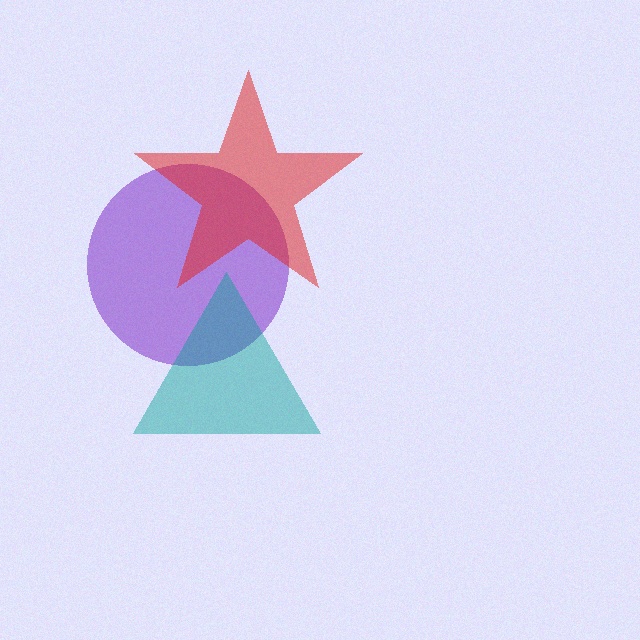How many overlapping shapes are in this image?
There are 3 overlapping shapes in the image.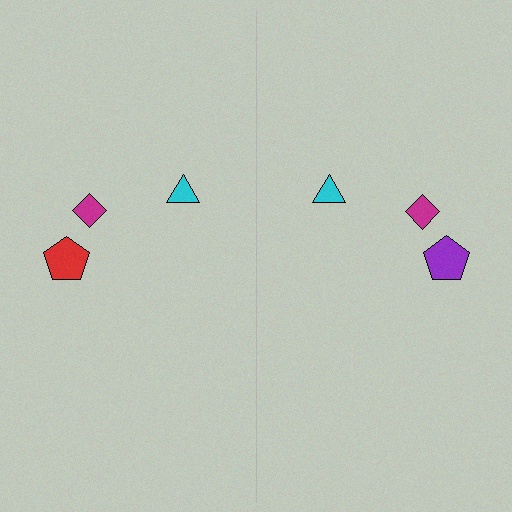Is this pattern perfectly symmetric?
No, the pattern is not perfectly symmetric. The purple pentagon on the right side breaks the symmetry — its mirror counterpart is red.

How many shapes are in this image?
There are 6 shapes in this image.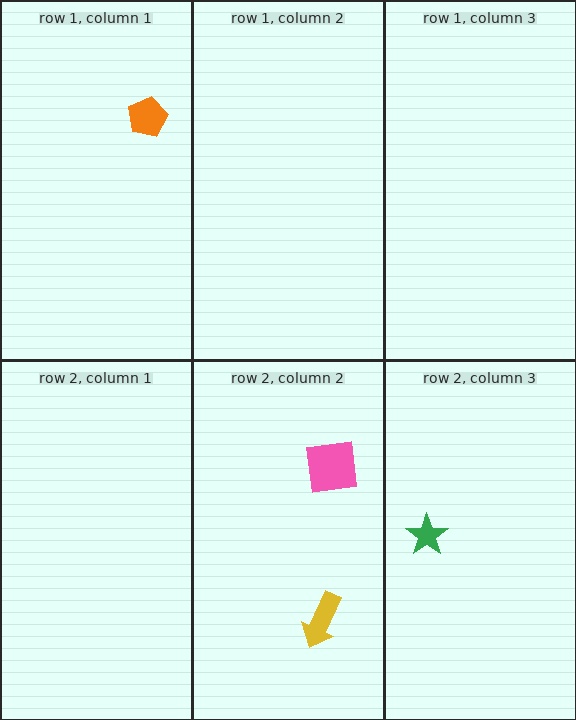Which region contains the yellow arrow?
The row 2, column 2 region.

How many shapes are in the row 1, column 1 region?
1.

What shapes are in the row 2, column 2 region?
The pink square, the yellow arrow.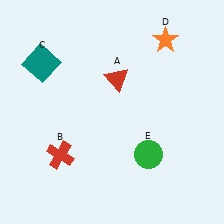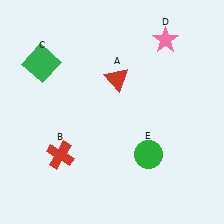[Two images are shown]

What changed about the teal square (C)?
In Image 1, C is teal. In Image 2, it changed to green.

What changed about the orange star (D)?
In Image 1, D is orange. In Image 2, it changed to pink.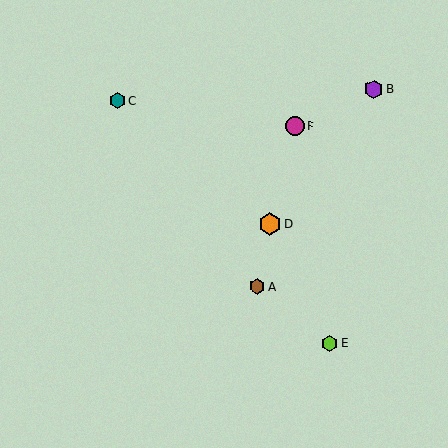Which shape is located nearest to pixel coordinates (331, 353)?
The lime hexagon (labeled E) at (330, 343) is nearest to that location.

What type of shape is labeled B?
Shape B is a purple hexagon.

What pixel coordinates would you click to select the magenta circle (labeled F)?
Click at (294, 126) to select the magenta circle F.